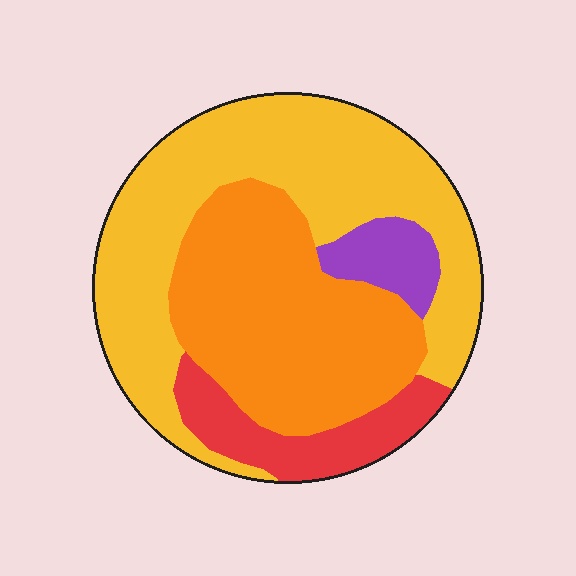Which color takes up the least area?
Purple, at roughly 5%.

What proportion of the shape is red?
Red covers around 10% of the shape.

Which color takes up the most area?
Yellow, at roughly 45%.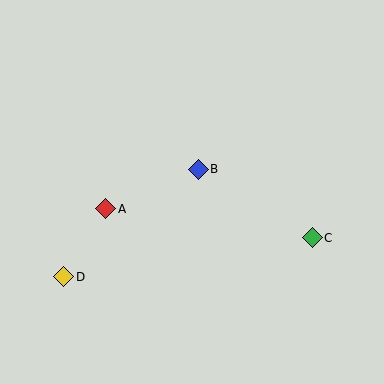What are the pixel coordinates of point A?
Point A is at (106, 209).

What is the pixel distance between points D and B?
The distance between D and B is 172 pixels.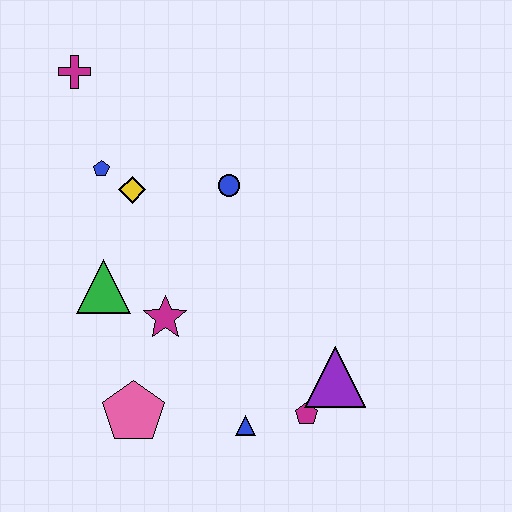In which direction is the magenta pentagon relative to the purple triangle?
The magenta pentagon is below the purple triangle.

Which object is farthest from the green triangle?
The purple triangle is farthest from the green triangle.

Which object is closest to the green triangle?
The magenta star is closest to the green triangle.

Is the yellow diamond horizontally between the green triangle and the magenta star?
Yes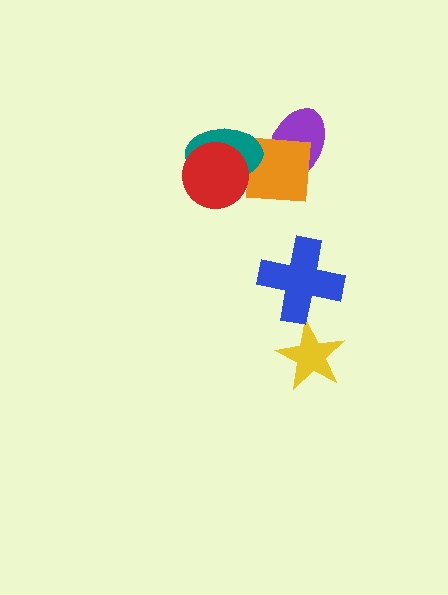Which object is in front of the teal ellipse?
The red circle is in front of the teal ellipse.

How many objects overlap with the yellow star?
0 objects overlap with the yellow star.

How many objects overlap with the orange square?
3 objects overlap with the orange square.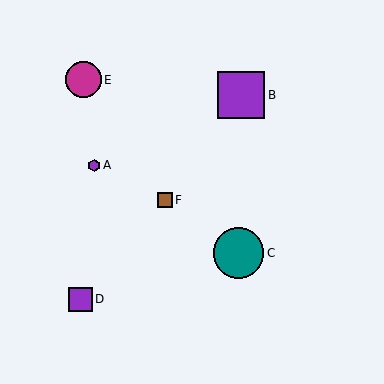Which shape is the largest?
The teal circle (labeled C) is the largest.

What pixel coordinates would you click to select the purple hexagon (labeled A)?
Click at (94, 166) to select the purple hexagon A.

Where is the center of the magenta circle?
The center of the magenta circle is at (83, 80).